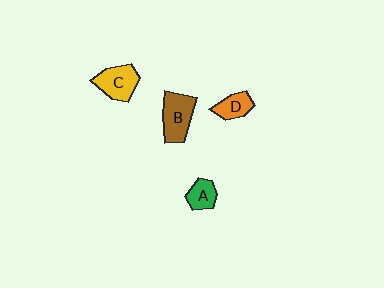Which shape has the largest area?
Shape B (brown).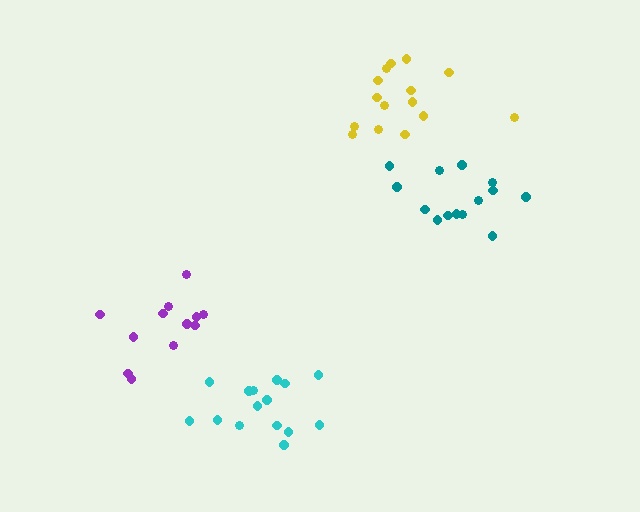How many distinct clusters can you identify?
There are 4 distinct clusters.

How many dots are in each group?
Group 1: 15 dots, Group 2: 15 dots, Group 3: 14 dots, Group 4: 12 dots (56 total).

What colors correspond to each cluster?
The clusters are colored: cyan, yellow, teal, purple.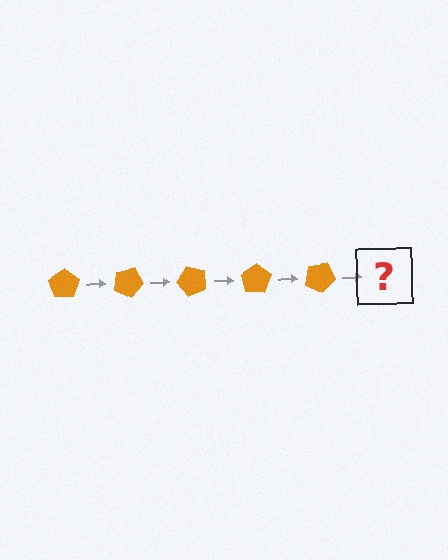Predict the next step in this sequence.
The next step is an orange pentagon rotated 125 degrees.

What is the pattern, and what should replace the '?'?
The pattern is that the pentagon rotates 25 degrees each step. The '?' should be an orange pentagon rotated 125 degrees.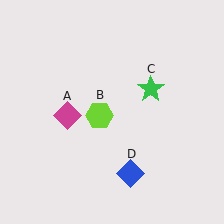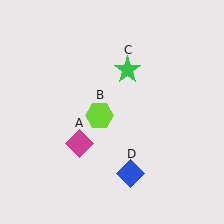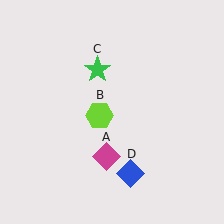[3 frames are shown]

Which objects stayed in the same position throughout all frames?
Lime hexagon (object B) and blue diamond (object D) remained stationary.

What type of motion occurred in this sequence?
The magenta diamond (object A), green star (object C) rotated counterclockwise around the center of the scene.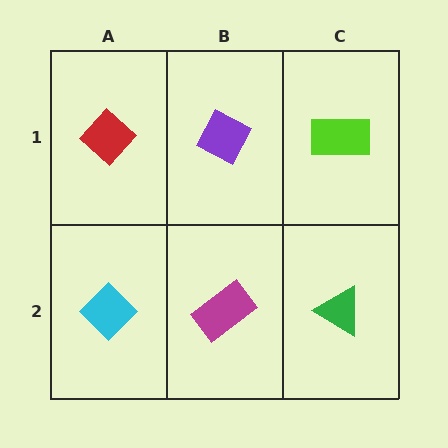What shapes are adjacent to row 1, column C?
A green triangle (row 2, column C), a purple diamond (row 1, column B).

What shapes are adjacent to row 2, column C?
A lime rectangle (row 1, column C), a magenta rectangle (row 2, column B).